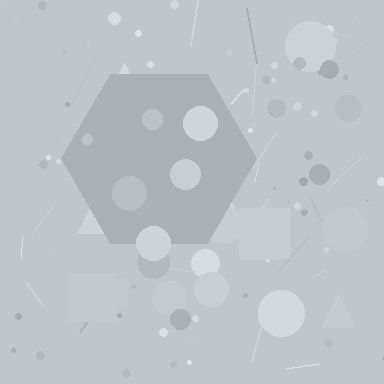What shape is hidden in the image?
A hexagon is hidden in the image.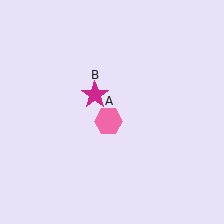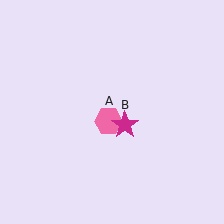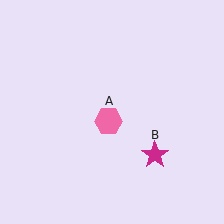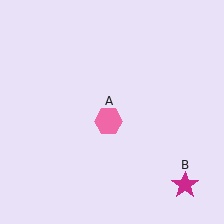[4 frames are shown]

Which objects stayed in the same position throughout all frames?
Pink hexagon (object A) remained stationary.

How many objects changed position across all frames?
1 object changed position: magenta star (object B).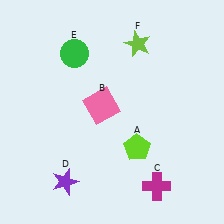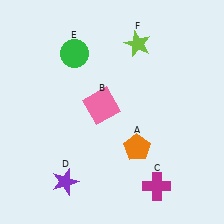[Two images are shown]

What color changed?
The pentagon (A) changed from lime in Image 1 to orange in Image 2.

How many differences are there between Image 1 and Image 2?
There is 1 difference between the two images.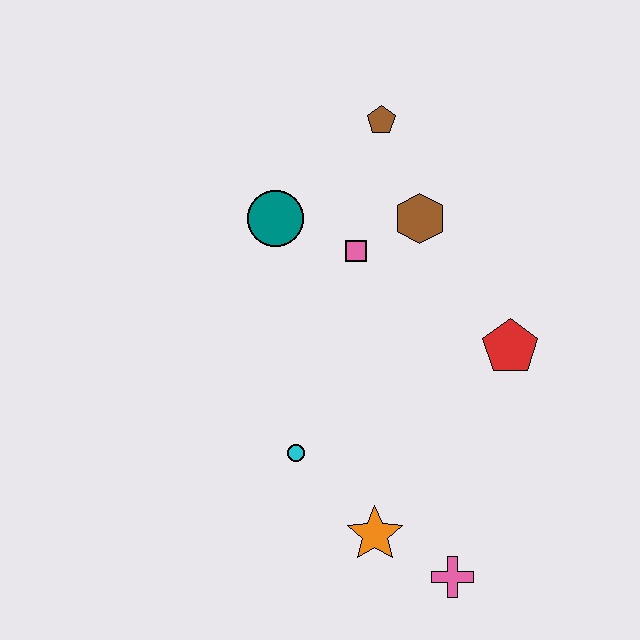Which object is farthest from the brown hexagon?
The pink cross is farthest from the brown hexagon.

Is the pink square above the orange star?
Yes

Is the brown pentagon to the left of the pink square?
No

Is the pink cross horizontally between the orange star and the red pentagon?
Yes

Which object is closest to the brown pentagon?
The brown hexagon is closest to the brown pentagon.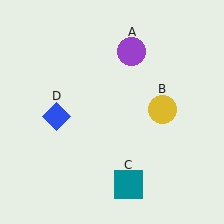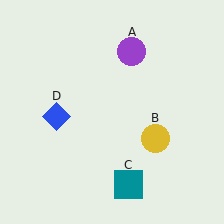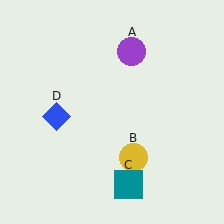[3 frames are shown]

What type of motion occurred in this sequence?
The yellow circle (object B) rotated clockwise around the center of the scene.